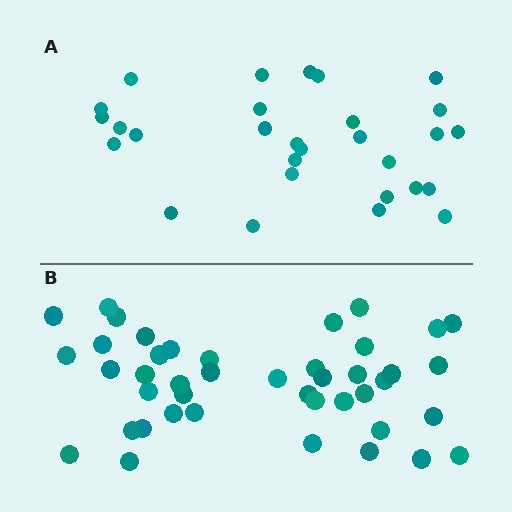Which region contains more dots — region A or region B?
Region B (the bottom region) has more dots.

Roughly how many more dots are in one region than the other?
Region B has approximately 15 more dots than region A.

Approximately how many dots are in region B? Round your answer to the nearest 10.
About 40 dots. (The exact count is 43, which rounds to 40.)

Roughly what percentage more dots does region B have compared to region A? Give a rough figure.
About 50% more.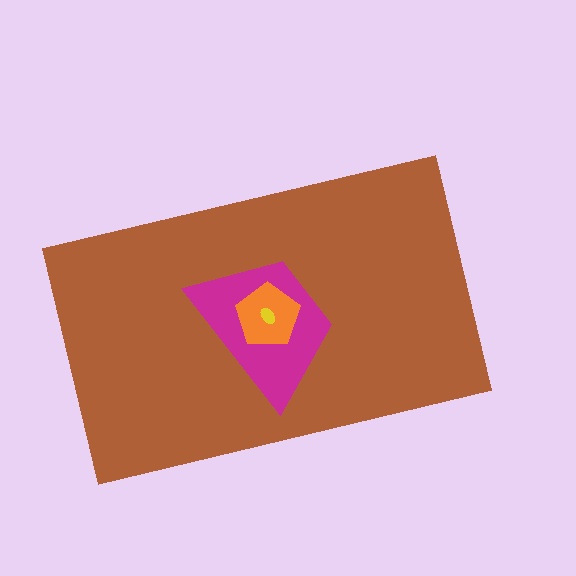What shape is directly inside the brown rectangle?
The magenta trapezoid.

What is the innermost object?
The yellow ellipse.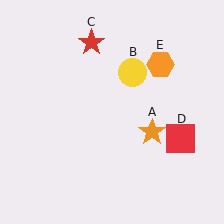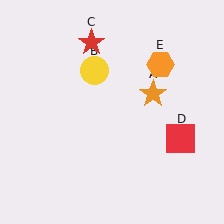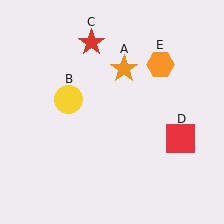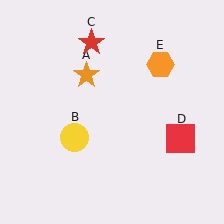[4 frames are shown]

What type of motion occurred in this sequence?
The orange star (object A), yellow circle (object B) rotated counterclockwise around the center of the scene.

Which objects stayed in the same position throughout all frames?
Red star (object C) and red square (object D) and orange hexagon (object E) remained stationary.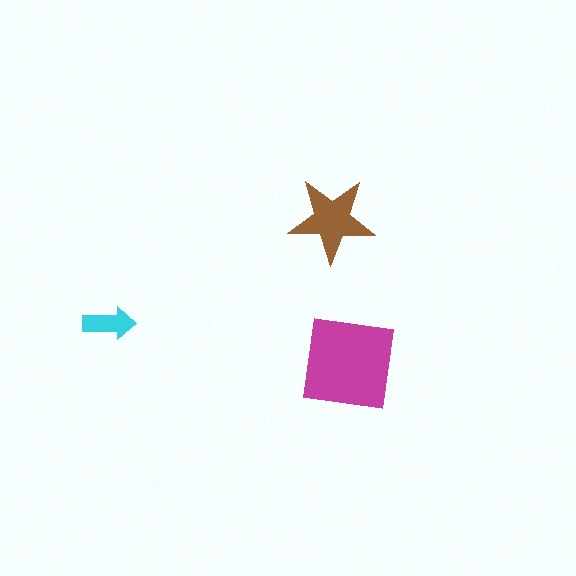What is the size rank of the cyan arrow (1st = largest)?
3rd.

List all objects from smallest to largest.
The cyan arrow, the brown star, the magenta square.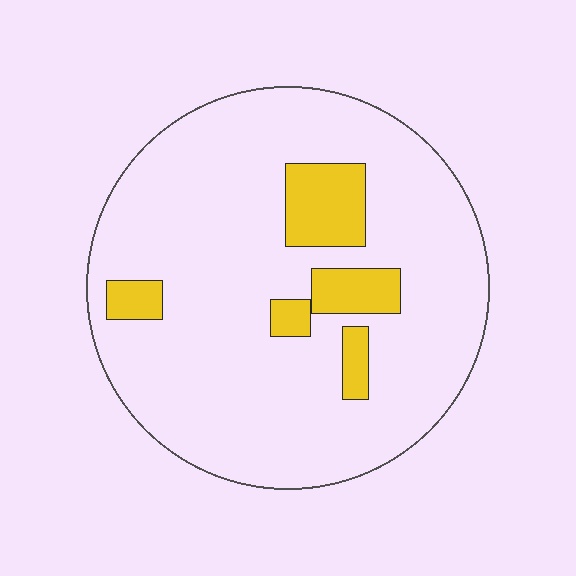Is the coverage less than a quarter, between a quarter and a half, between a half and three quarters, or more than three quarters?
Less than a quarter.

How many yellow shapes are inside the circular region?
5.